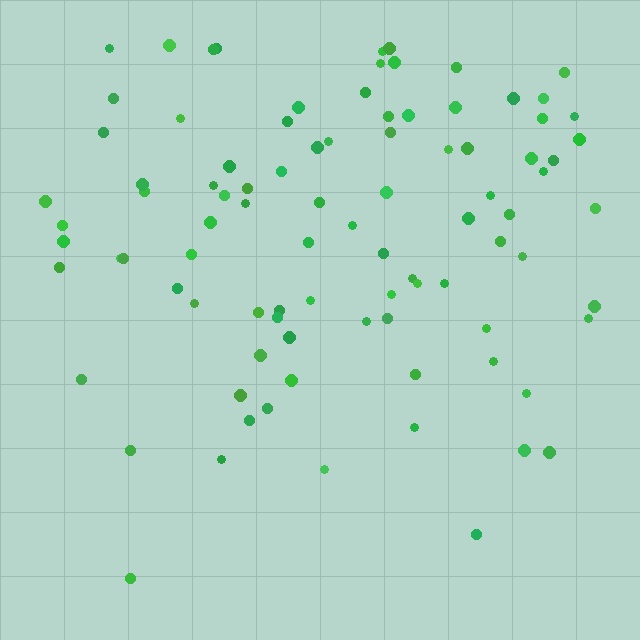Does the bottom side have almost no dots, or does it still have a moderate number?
Still a moderate number, just noticeably fewer than the top.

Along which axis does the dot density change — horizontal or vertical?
Vertical.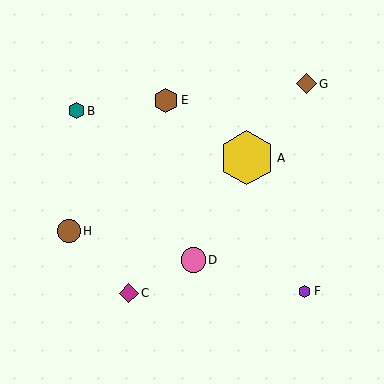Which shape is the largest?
The yellow hexagon (labeled A) is the largest.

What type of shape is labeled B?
Shape B is a teal hexagon.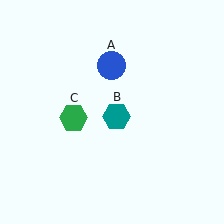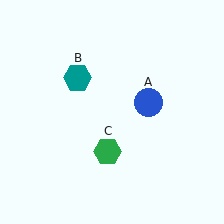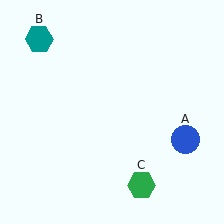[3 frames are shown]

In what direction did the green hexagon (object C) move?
The green hexagon (object C) moved down and to the right.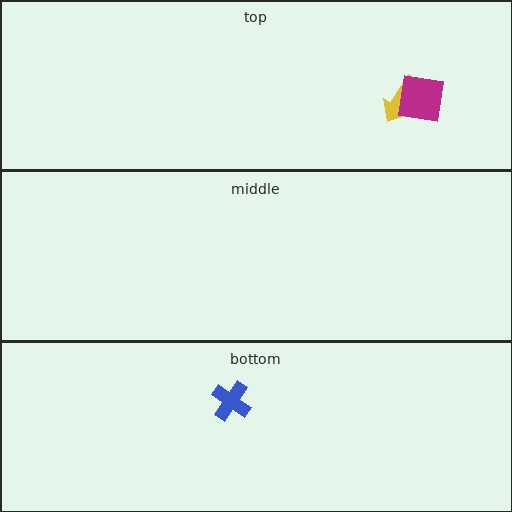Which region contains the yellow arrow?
The top region.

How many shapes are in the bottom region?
1.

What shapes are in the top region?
The yellow arrow, the magenta square.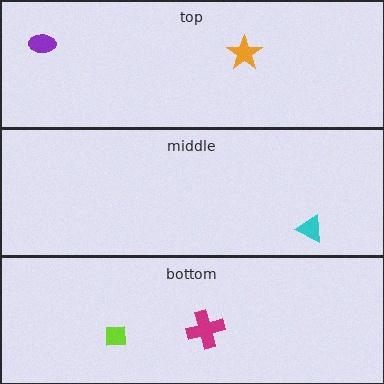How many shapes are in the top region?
2.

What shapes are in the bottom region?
The magenta cross, the lime square.